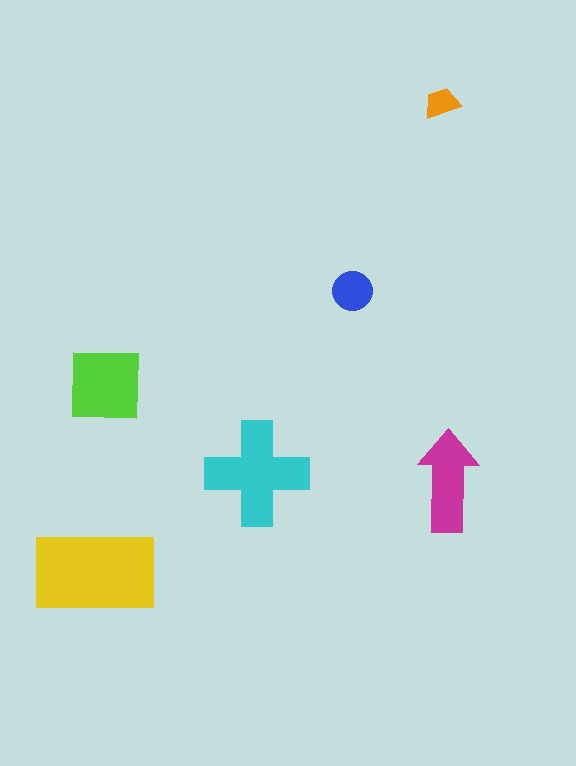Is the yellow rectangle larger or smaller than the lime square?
Larger.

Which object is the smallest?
The orange trapezoid.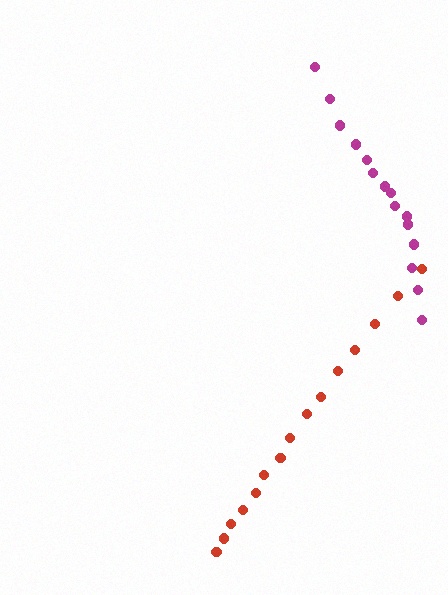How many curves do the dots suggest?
There are 2 distinct paths.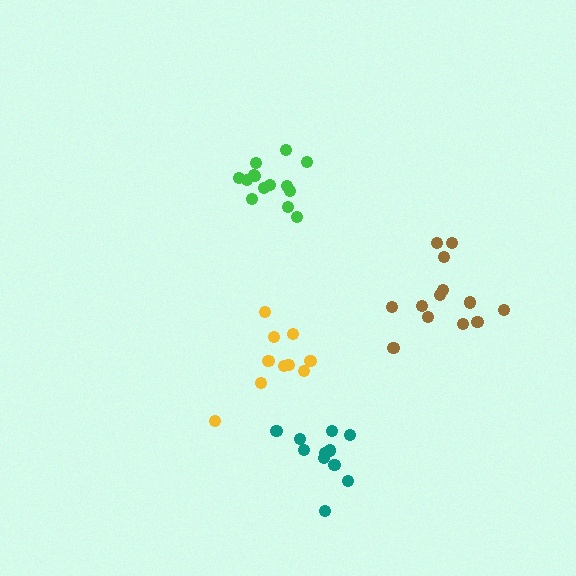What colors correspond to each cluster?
The clusters are colored: brown, green, yellow, teal.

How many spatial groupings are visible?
There are 4 spatial groupings.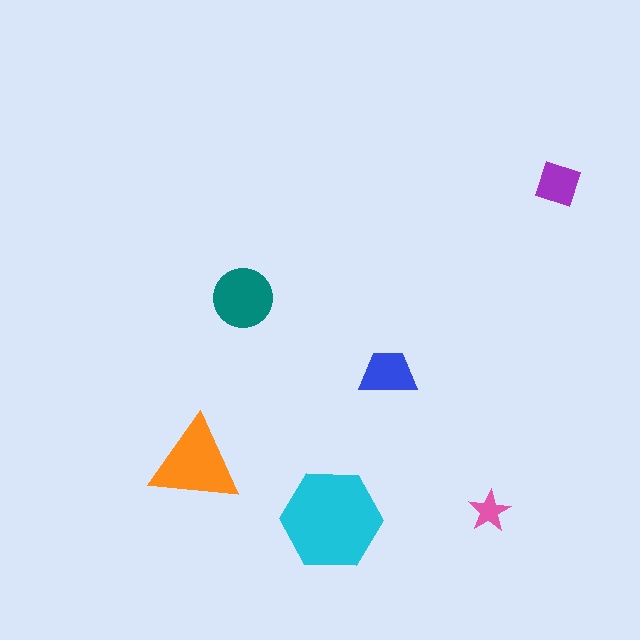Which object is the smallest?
The pink star.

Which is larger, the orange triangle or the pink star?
The orange triangle.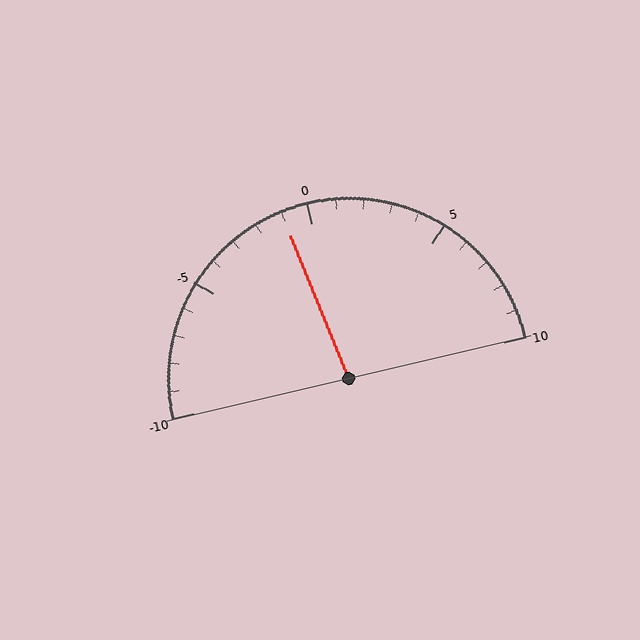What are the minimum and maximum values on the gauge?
The gauge ranges from -10 to 10.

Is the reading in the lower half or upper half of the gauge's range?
The reading is in the lower half of the range (-10 to 10).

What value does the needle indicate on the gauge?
The needle indicates approximately -1.